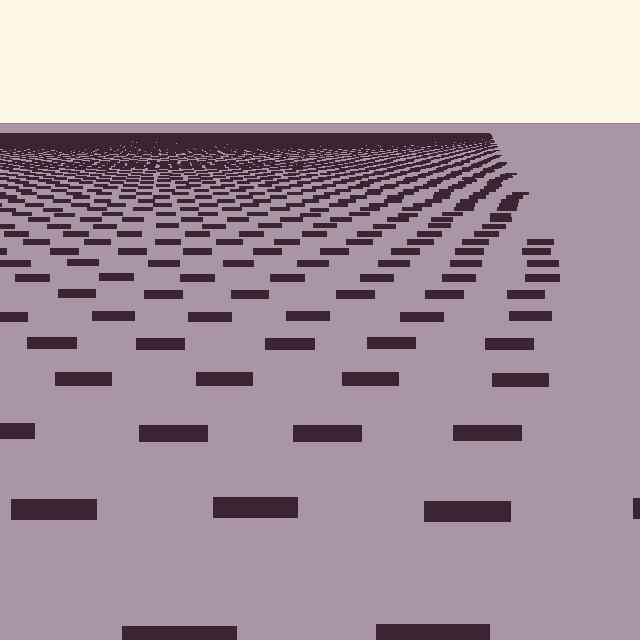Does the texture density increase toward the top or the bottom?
Density increases toward the top.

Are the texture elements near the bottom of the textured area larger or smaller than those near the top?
Larger. Near the bottom, elements are closer to the viewer and appear at a bigger on-screen size.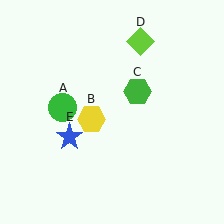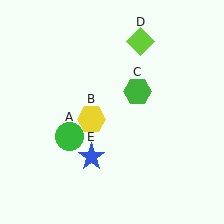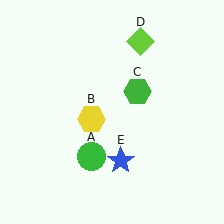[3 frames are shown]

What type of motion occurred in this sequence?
The green circle (object A), blue star (object E) rotated counterclockwise around the center of the scene.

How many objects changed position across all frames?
2 objects changed position: green circle (object A), blue star (object E).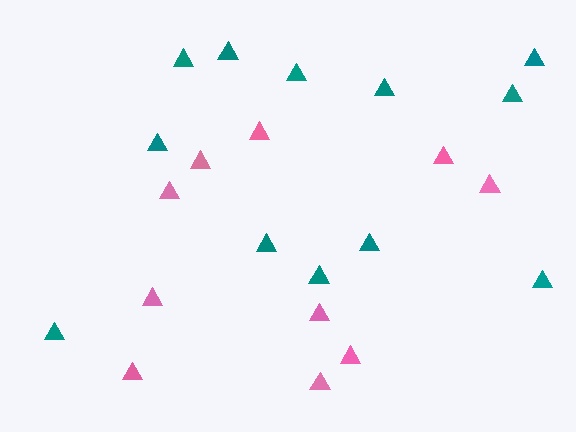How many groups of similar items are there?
There are 2 groups: one group of pink triangles (10) and one group of teal triangles (12).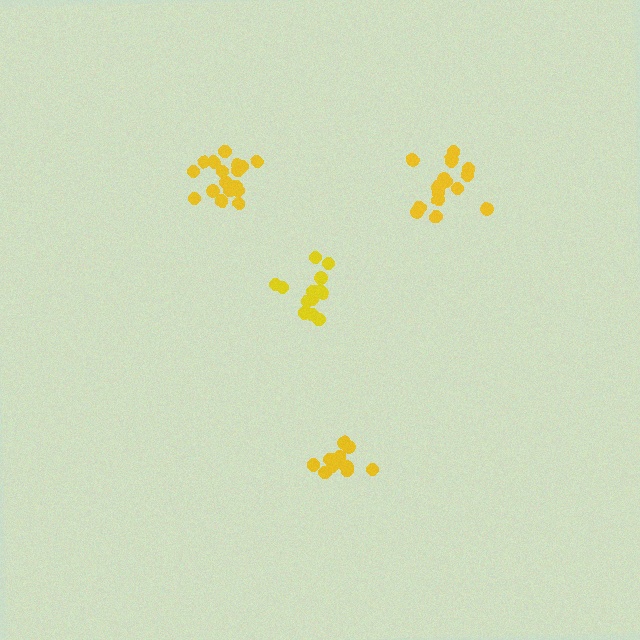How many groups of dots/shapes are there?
There are 4 groups.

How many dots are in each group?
Group 1: 13 dots, Group 2: 14 dots, Group 3: 17 dots, Group 4: 17 dots (61 total).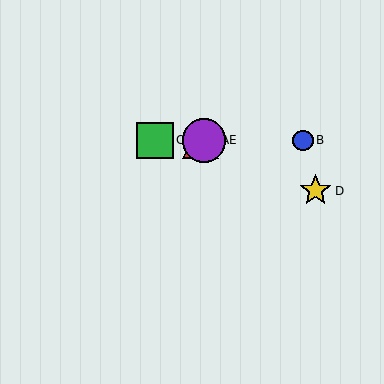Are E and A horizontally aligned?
Yes, both are at y≈140.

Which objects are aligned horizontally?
Objects A, B, C, E are aligned horizontally.